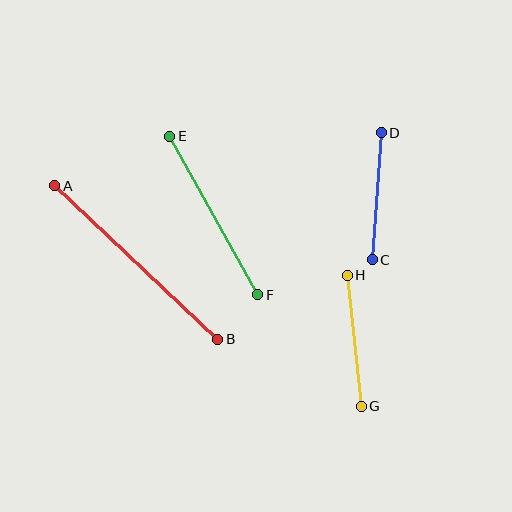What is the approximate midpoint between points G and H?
The midpoint is at approximately (354, 341) pixels.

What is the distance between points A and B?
The distance is approximately 224 pixels.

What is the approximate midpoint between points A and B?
The midpoint is at approximately (136, 262) pixels.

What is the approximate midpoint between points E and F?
The midpoint is at approximately (214, 215) pixels.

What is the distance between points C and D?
The distance is approximately 127 pixels.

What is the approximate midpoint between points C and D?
The midpoint is at approximately (377, 196) pixels.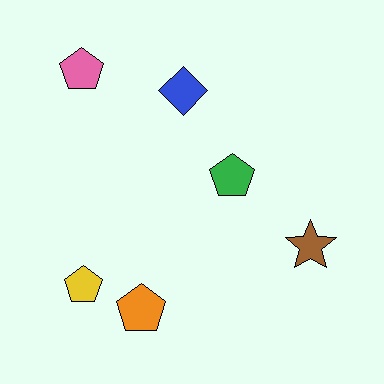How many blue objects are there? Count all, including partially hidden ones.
There is 1 blue object.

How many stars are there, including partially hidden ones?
There is 1 star.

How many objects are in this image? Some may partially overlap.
There are 6 objects.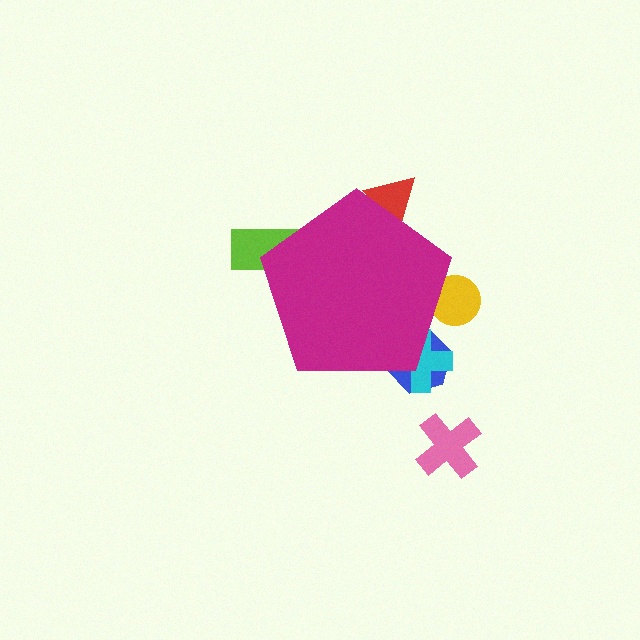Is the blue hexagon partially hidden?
Yes, the blue hexagon is partially hidden behind the magenta pentagon.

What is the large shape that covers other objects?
A magenta pentagon.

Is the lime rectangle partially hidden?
Yes, the lime rectangle is partially hidden behind the magenta pentagon.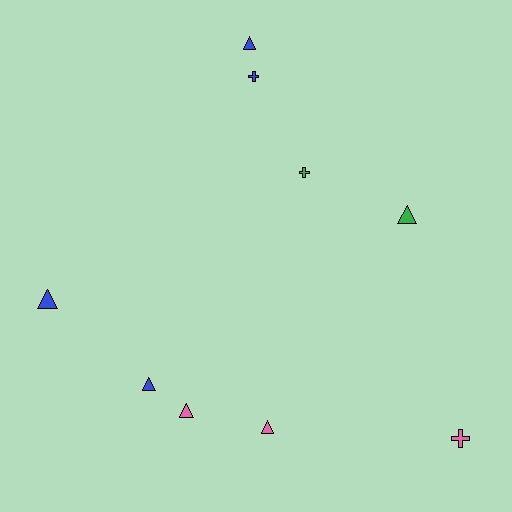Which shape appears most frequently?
Triangle, with 6 objects.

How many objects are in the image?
There are 9 objects.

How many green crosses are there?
There is 1 green cross.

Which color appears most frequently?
Blue, with 4 objects.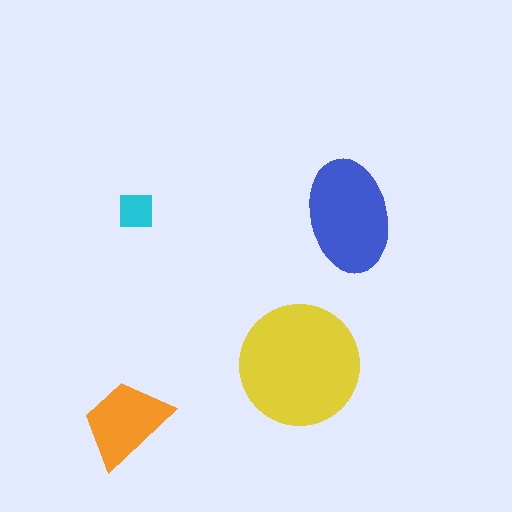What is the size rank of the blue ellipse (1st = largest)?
2nd.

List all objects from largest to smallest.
The yellow circle, the blue ellipse, the orange trapezoid, the cyan square.